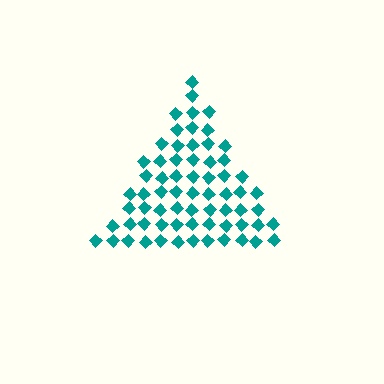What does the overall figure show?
The overall figure shows a triangle.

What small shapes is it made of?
It is made of small diamonds.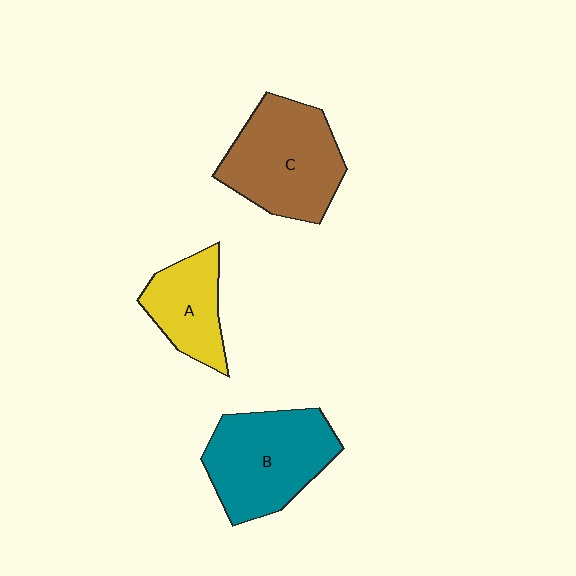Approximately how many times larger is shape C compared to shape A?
Approximately 1.7 times.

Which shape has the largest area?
Shape C (brown).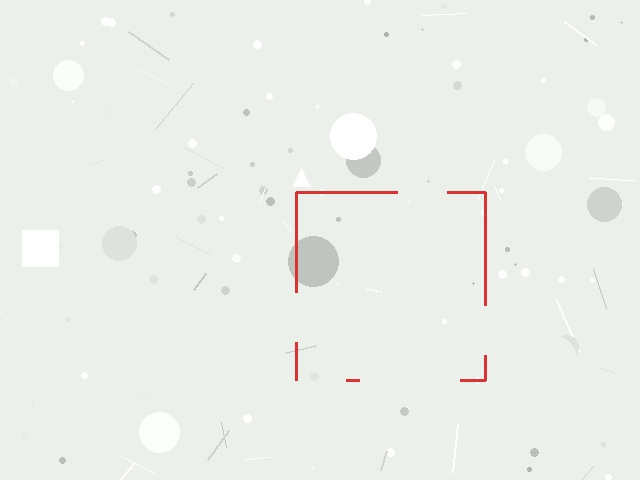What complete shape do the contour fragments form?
The contour fragments form a square.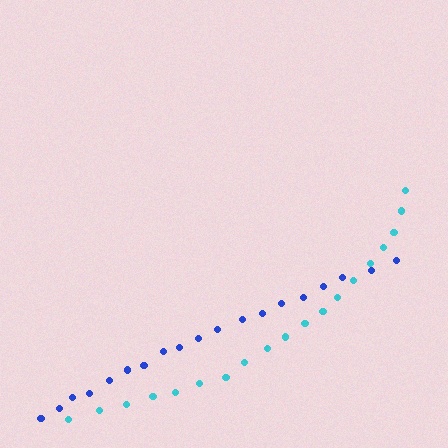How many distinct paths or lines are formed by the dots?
There are 2 distinct paths.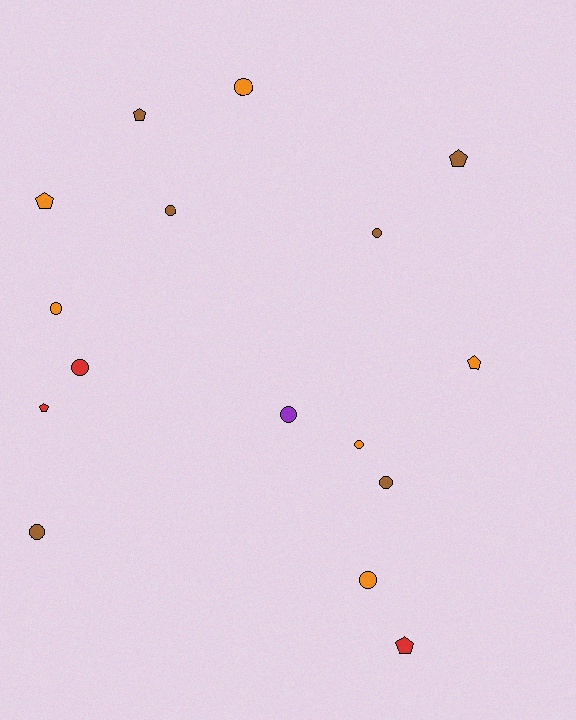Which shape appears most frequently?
Circle, with 10 objects.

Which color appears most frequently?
Brown, with 6 objects.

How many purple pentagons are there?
There are no purple pentagons.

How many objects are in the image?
There are 16 objects.